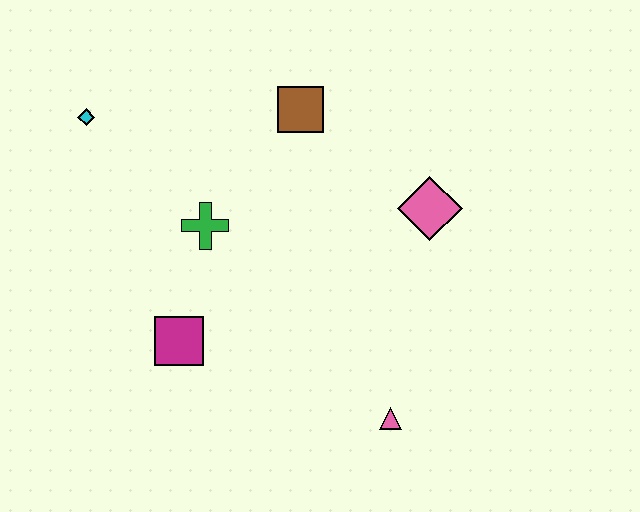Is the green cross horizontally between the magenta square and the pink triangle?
Yes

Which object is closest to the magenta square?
The green cross is closest to the magenta square.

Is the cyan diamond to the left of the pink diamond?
Yes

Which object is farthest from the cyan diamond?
The pink triangle is farthest from the cyan diamond.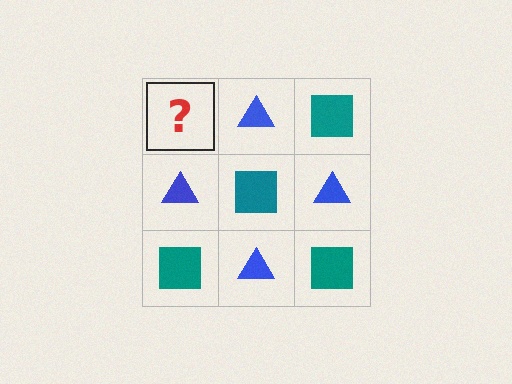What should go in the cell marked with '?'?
The missing cell should contain a teal square.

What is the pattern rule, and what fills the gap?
The rule is that it alternates teal square and blue triangle in a checkerboard pattern. The gap should be filled with a teal square.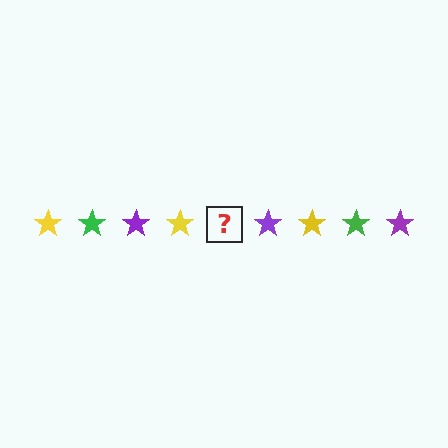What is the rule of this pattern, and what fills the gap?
The rule is that the pattern cycles through yellow, green, purple stars. The gap should be filled with a green star.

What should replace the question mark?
The question mark should be replaced with a green star.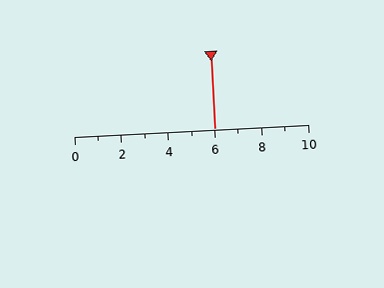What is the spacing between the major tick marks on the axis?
The major ticks are spaced 2 apart.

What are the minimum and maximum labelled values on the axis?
The axis runs from 0 to 10.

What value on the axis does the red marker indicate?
The marker indicates approximately 6.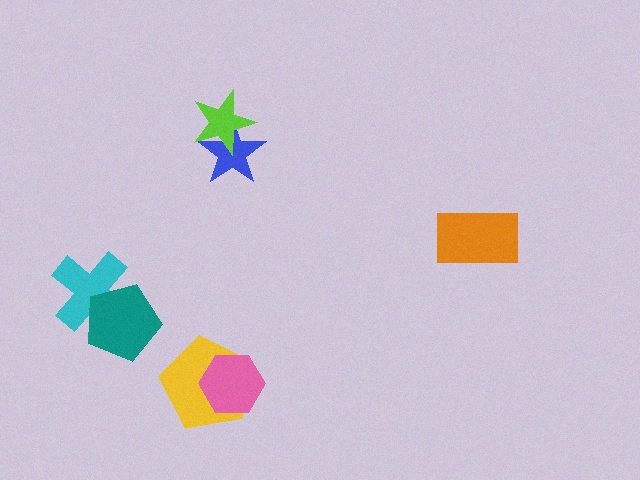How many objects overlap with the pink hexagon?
1 object overlaps with the pink hexagon.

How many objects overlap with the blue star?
1 object overlaps with the blue star.